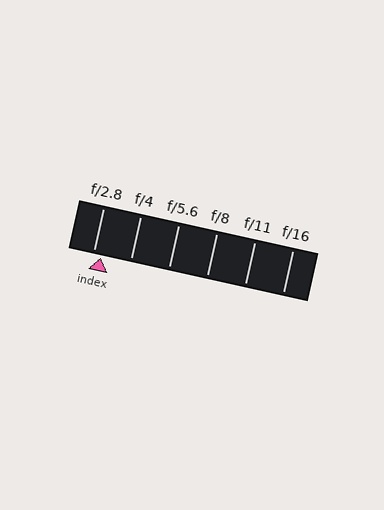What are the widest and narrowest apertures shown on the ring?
The widest aperture shown is f/2.8 and the narrowest is f/16.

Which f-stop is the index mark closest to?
The index mark is closest to f/2.8.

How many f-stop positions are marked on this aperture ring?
There are 6 f-stop positions marked.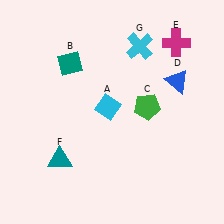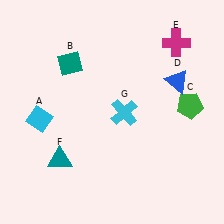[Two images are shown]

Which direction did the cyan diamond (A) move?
The cyan diamond (A) moved left.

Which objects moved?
The objects that moved are: the cyan diamond (A), the green pentagon (C), the cyan cross (G).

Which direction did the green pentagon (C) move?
The green pentagon (C) moved right.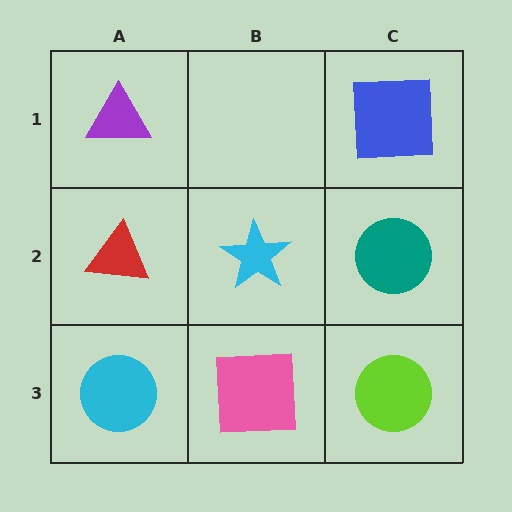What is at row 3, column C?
A lime circle.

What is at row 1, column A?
A purple triangle.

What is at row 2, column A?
A red triangle.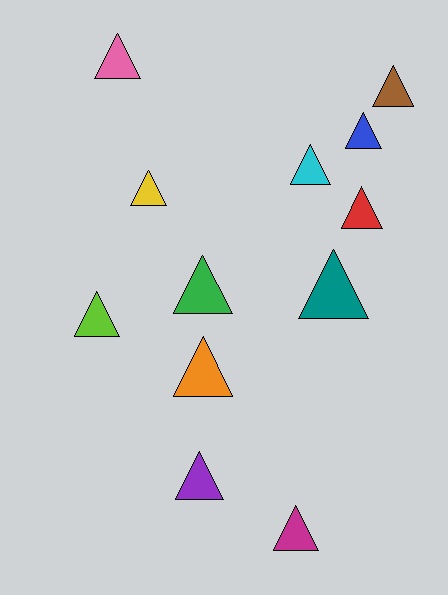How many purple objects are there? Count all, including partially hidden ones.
There is 1 purple object.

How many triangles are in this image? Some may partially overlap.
There are 12 triangles.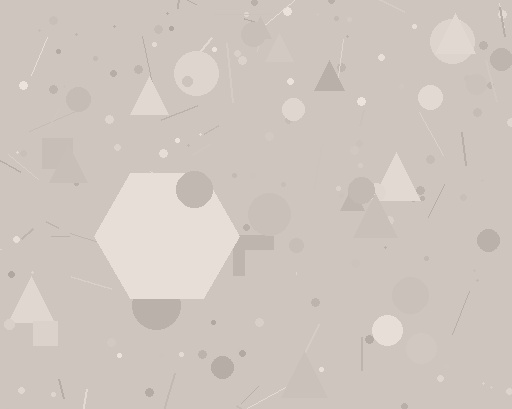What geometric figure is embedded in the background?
A hexagon is embedded in the background.